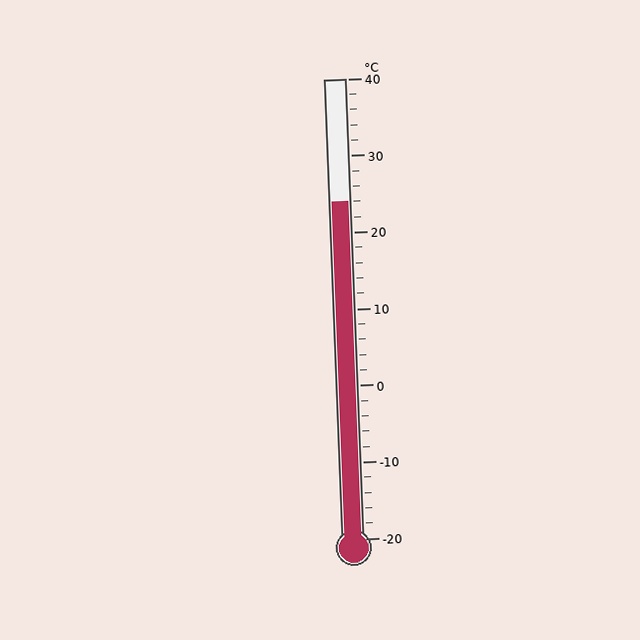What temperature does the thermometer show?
The thermometer shows approximately 24°C.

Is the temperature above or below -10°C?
The temperature is above -10°C.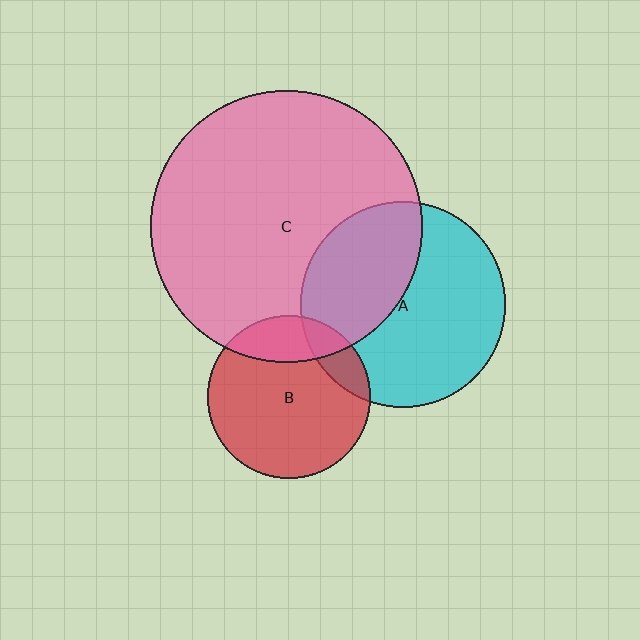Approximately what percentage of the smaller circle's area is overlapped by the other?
Approximately 40%.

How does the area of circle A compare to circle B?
Approximately 1.6 times.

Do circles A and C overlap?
Yes.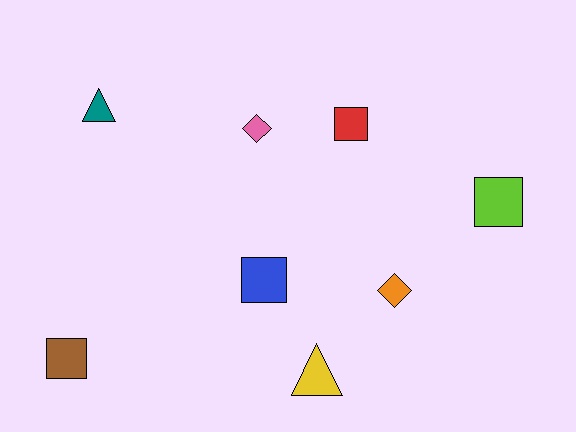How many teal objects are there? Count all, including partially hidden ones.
There is 1 teal object.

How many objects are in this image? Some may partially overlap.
There are 8 objects.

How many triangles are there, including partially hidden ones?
There are 2 triangles.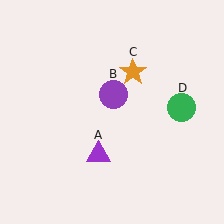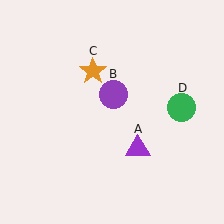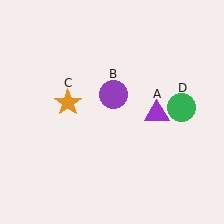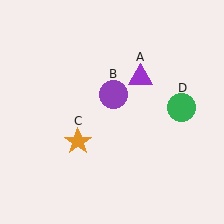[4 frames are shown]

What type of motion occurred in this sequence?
The purple triangle (object A), orange star (object C) rotated counterclockwise around the center of the scene.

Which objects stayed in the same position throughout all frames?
Purple circle (object B) and green circle (object D) remained stationary.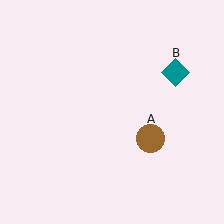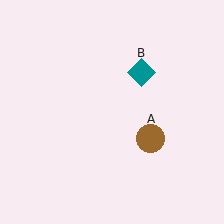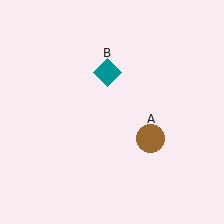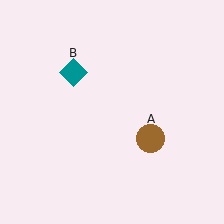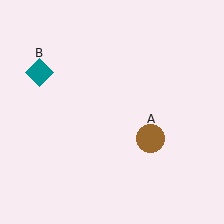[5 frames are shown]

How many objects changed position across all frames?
1 object changed position: teal diamond (object B).